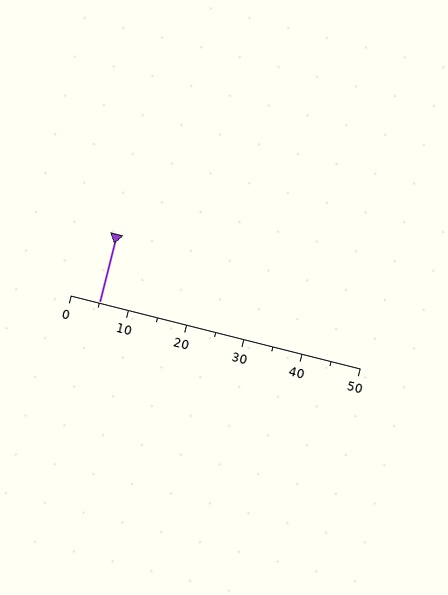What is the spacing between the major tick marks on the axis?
The major ticks are spaced 10 apart.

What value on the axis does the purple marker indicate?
The marker indicates approximately 5.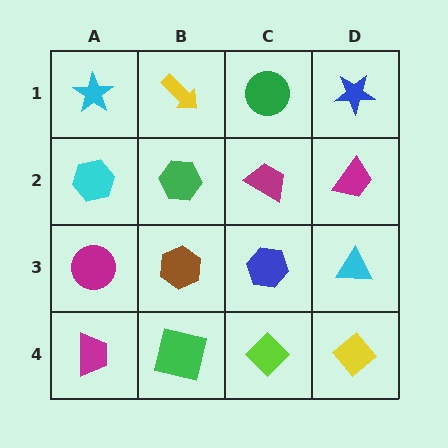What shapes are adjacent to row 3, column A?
A cyan hexagon (row 2, column A), a magenta trapezoid (row 4, column A), a brown hexagon (row 3, column B).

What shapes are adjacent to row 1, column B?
A green hexagon (row 2, column B), a cyan star (row 1, column A), a green circle (row 1, column C).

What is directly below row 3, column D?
A yellow diamond.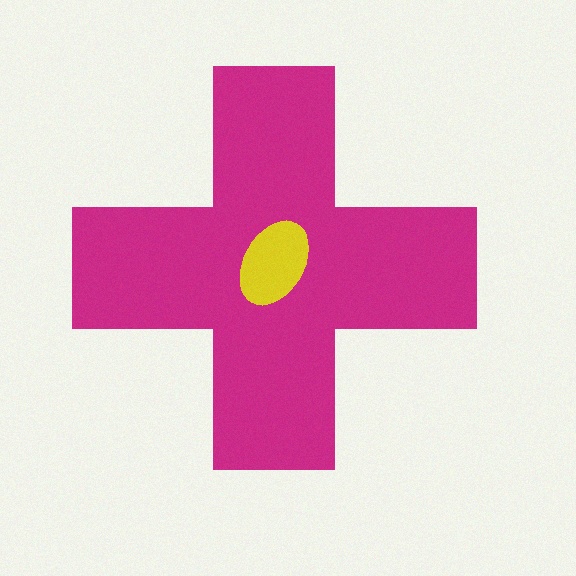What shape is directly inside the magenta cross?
The yellow ellipse.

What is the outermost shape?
The magenta cross.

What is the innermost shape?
The yellow ellipse.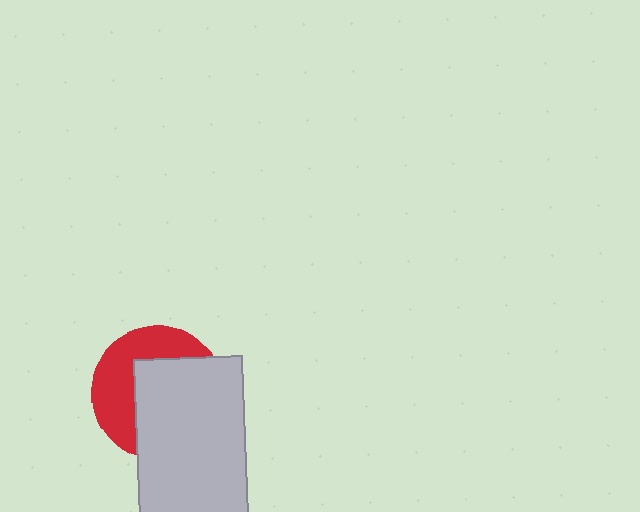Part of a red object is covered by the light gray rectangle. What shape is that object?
It is a circle.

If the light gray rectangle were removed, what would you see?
You would see the complete red circle.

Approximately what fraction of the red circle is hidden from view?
Roughly 57% of the red circle is hidden behind the light gray rectangle.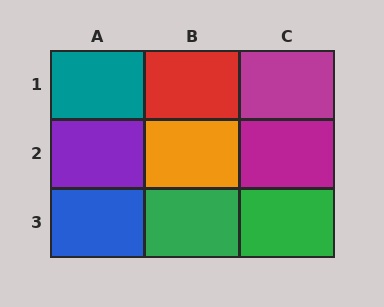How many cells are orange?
1 cell is orange.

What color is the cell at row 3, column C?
Green.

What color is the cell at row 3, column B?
Green.